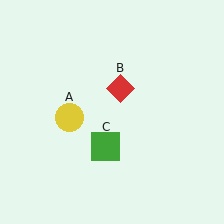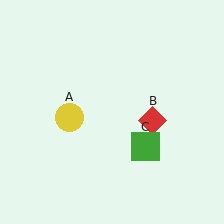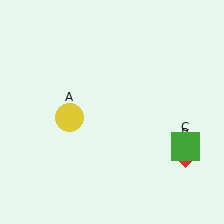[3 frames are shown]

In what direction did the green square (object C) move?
The green square (object C) moved right.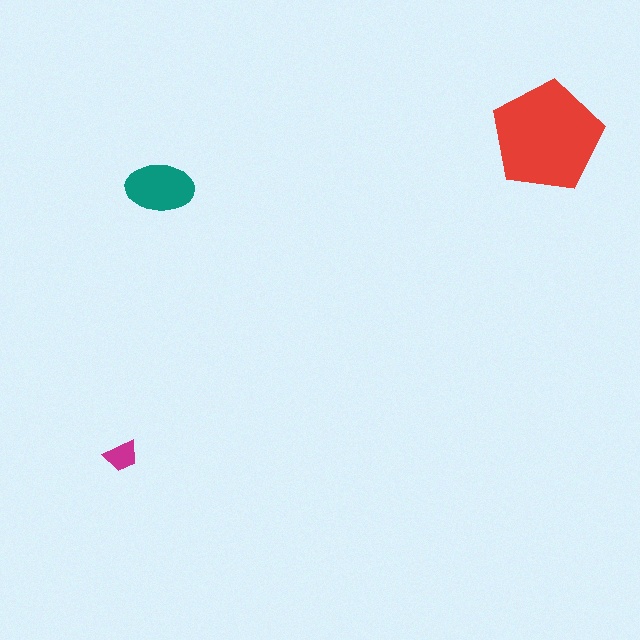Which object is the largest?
The red pentagon.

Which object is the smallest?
The magenta trapezoid.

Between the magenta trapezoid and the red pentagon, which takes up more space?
The red pentagon.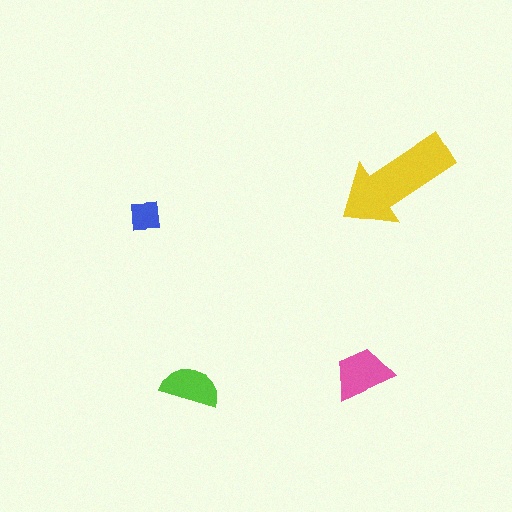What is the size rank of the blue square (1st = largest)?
4th.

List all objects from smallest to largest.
The blue square, the lime semicircle, the pink trapezoid, the yellow arrow.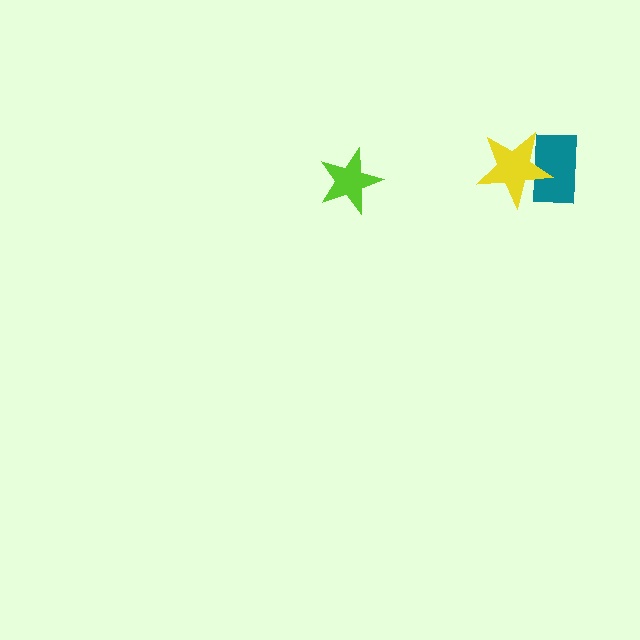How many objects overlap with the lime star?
0 objects overlap with the lime star.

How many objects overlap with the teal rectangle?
1 object overlaps with the teal rectangle.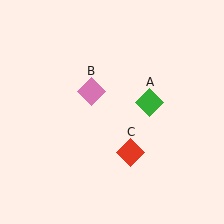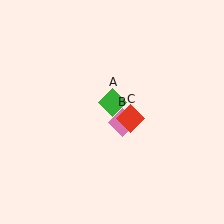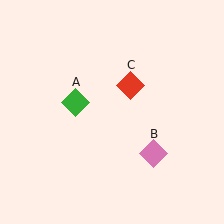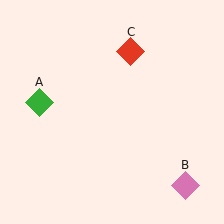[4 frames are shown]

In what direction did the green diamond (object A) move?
The green diamond (object A) moved left.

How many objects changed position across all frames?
3 objects changed position: green diamond (object A), pink diamond (object B), red diamond (object C).